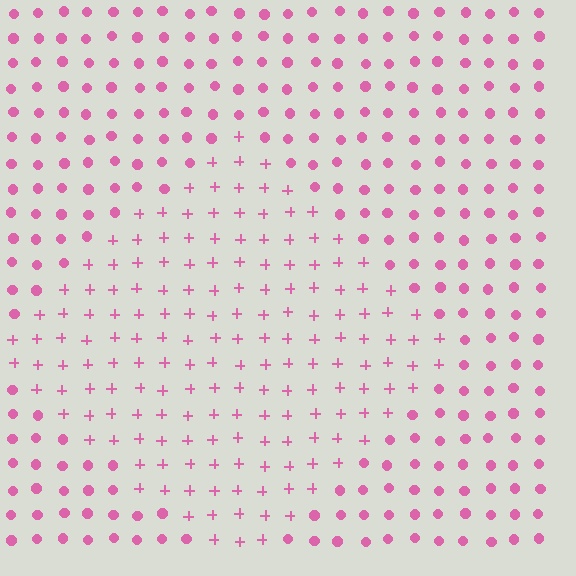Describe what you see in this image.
The image is filled with small pink elements arranged in a uniform grid. A diamond-shaped region contains plus signs, while the surrounding area contains circles. The boundary is defined purely by the change in element shape.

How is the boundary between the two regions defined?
The boundary is defined by a change in element shape: plus signs inside vs. circles outside. All elements share the same color and spacing.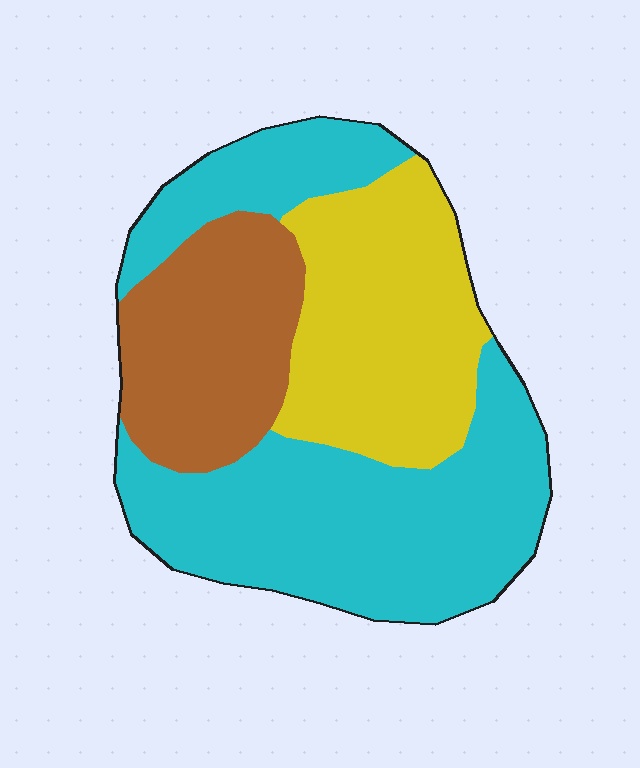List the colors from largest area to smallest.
From largest to smallest: cyan, yellow, brown.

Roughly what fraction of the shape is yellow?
Yellow covers around 30% of the shape.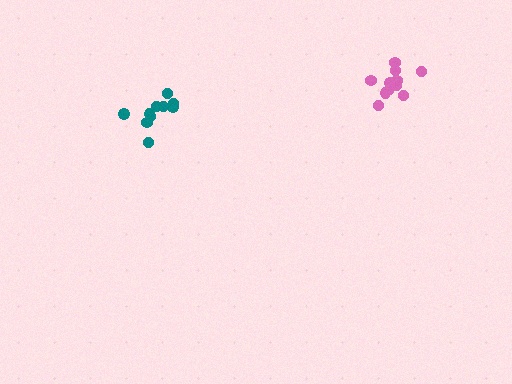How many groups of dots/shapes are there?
There are 2 groups.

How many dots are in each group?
Group 1: 10 dots, Group 2: 12 dots (22 total).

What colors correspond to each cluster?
The clusters are colored: teal, pink.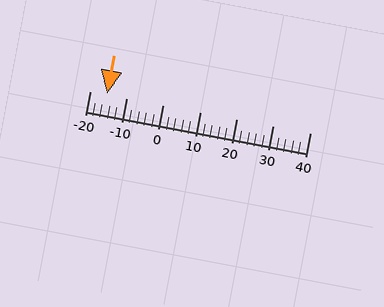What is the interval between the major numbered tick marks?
The major tick marks are spaced 10 units apart.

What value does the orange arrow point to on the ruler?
The orange arrow points to approximately -15.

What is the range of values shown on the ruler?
The ruler shows values from -20 to 40.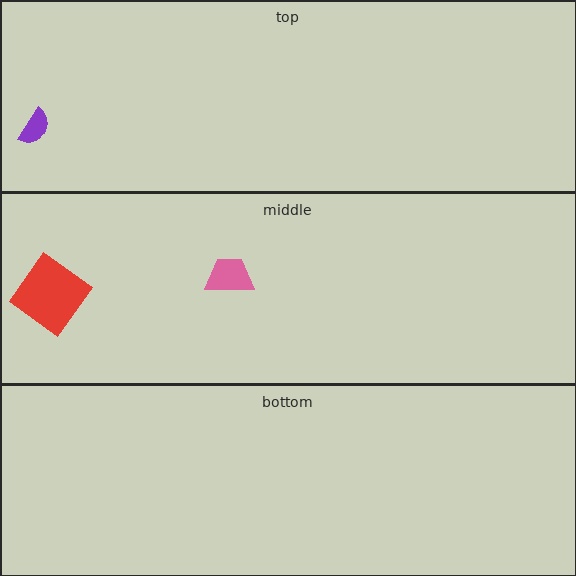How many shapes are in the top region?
1.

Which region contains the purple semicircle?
The top region.